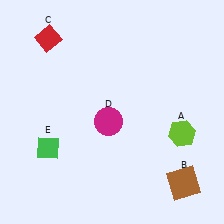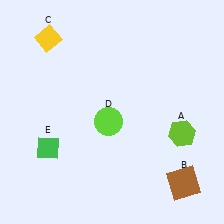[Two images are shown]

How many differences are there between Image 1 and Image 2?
There are 2 differences between the two images.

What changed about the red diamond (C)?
In Image 1, C is red. In Image 2, it changed to yellow.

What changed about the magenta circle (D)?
In Image 1, D is magenta. In Image 2, it changed to lime.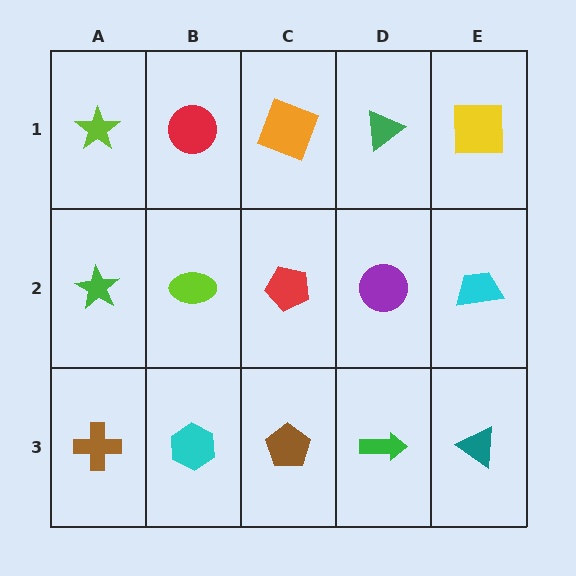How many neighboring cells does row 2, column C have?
4.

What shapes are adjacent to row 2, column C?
An orange square (row 1, column C), a brown pentagon (row 3, column C), a lime ellipse (row 2, column B), a purple circle (row 2, column D).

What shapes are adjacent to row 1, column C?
A red pentagon (row 2, column C), a red circle (row 1, column B), a green triangle (row 1, column D).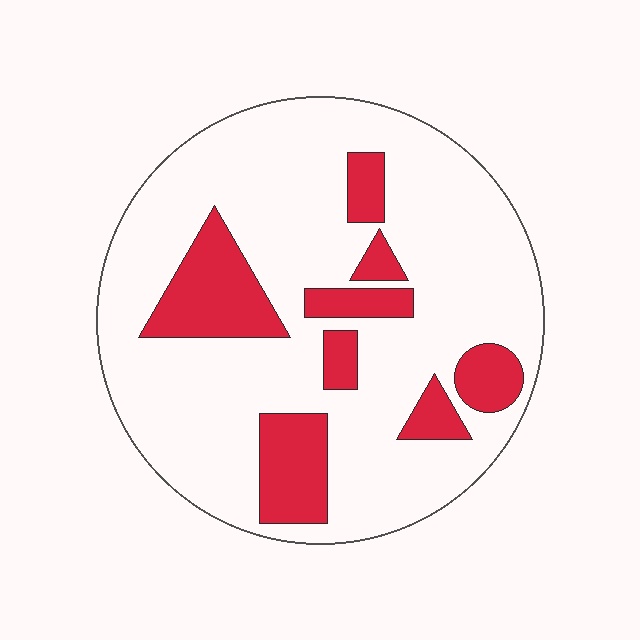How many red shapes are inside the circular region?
8.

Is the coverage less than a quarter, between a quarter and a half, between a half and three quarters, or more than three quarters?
Less than a quarter.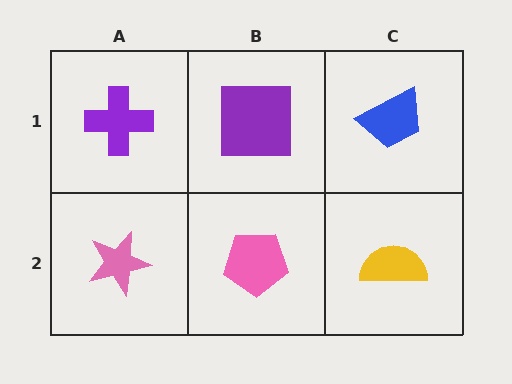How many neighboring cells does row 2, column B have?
3.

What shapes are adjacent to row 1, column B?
A pink pentagon (row 2, column B), a purple cross (row 1, column A), a blue trapezoid (row 1, column C).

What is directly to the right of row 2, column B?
A yellow semicircle.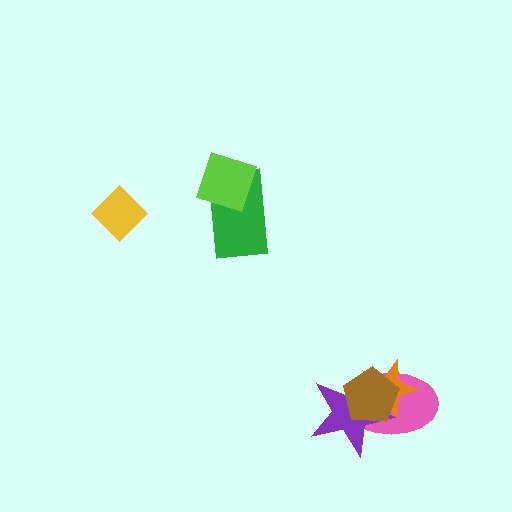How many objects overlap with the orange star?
3 objects overlap with the orange star.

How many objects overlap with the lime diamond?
1 object overlaps with the lime diamond.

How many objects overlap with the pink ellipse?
3 objects overlap with the pink ellipse.